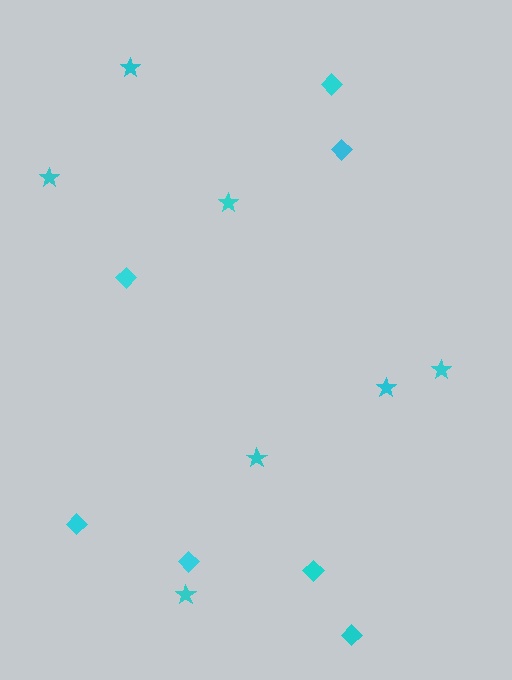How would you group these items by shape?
There are 2 groups: one group of diamonds (7) and one group of stars (7).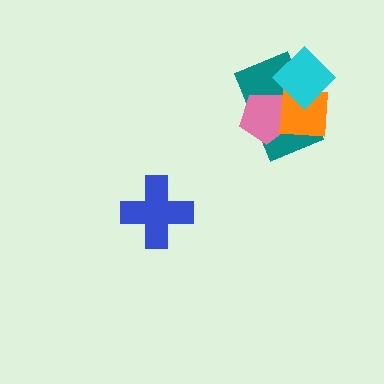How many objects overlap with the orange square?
3 objects overlap with the orange square.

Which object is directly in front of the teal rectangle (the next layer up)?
The pink pentagon is directly in front of the teal rectangle.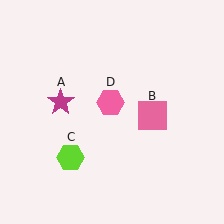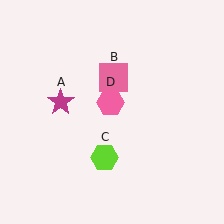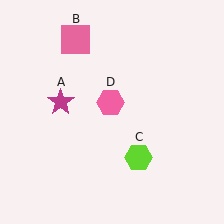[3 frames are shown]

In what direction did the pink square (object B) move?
The pink square (object B) moved up and to the left.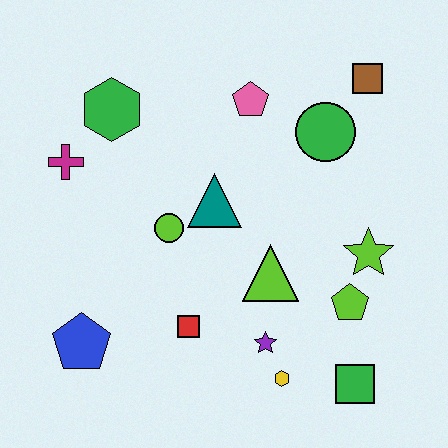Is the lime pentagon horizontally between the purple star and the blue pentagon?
No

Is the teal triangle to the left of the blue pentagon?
No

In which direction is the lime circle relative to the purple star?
The lime circle is above the purple star.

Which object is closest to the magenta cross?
The green hexagon is closest to the magenta cross.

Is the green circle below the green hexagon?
Yes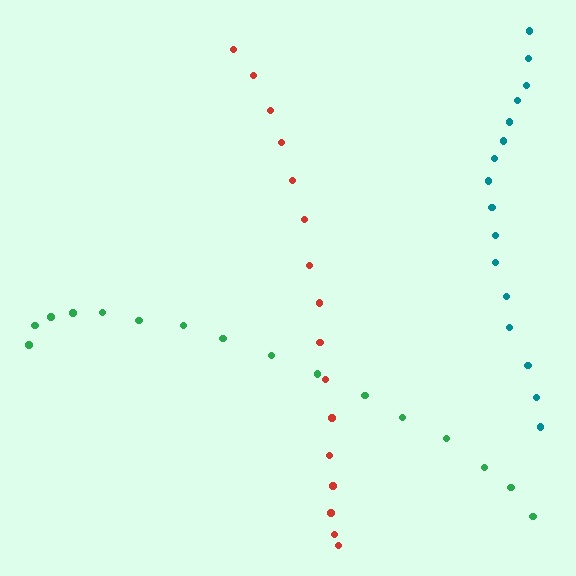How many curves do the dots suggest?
There are 3 distinct paths.